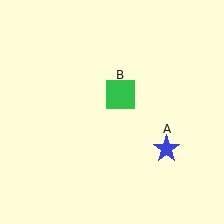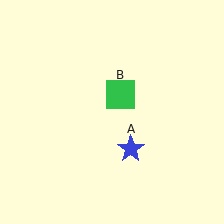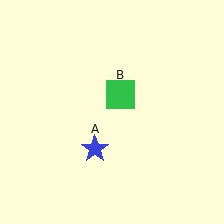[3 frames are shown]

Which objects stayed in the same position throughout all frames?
Green square (object B) remained stationary.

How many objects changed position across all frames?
1 object changed position: blue star (object A).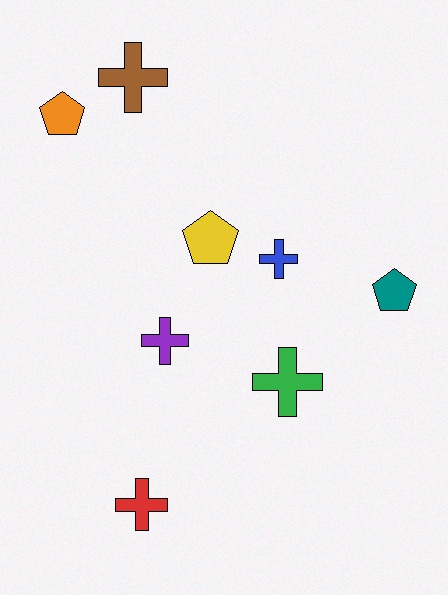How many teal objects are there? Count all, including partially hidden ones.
There is 1 teal object.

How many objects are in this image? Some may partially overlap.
There are 8 objects.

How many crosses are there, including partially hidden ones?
There are 5 crosses.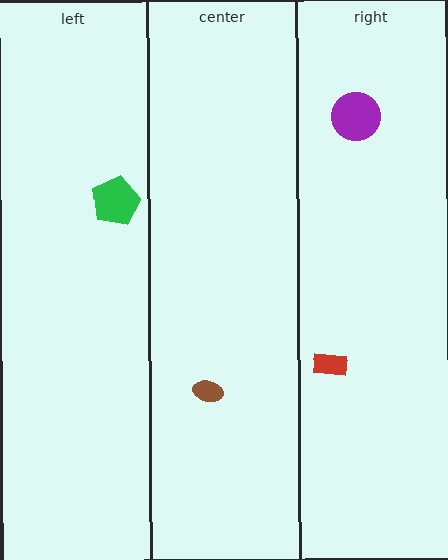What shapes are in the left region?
The green pentagon.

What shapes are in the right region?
The red rectangle, the purple circle.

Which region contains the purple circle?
The right region.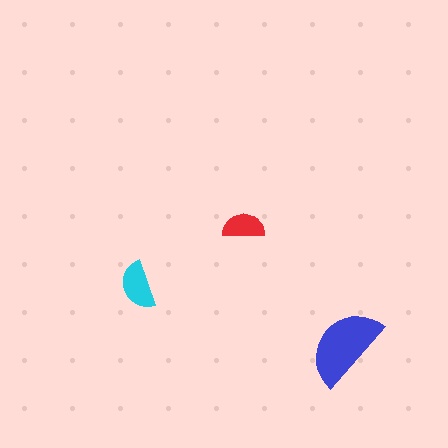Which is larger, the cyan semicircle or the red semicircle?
The cyan one.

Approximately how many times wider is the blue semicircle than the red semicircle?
About 2 times wider.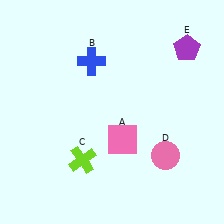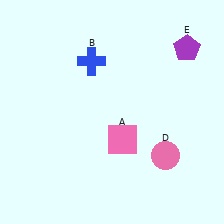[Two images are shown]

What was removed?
The lime cross (C) was removed in Image 2.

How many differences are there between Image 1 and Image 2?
There is 1 difference between the two images.